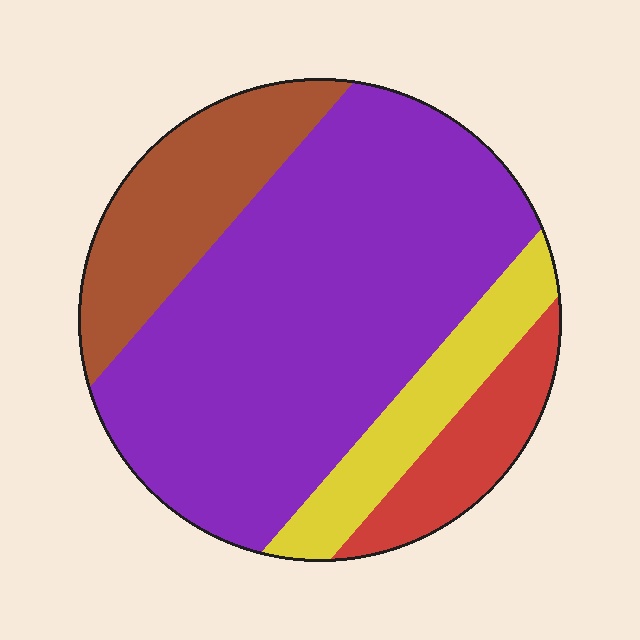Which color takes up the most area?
Purple, at roughly 60%.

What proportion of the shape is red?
Red takes up about one tenth (1/10) of the shape.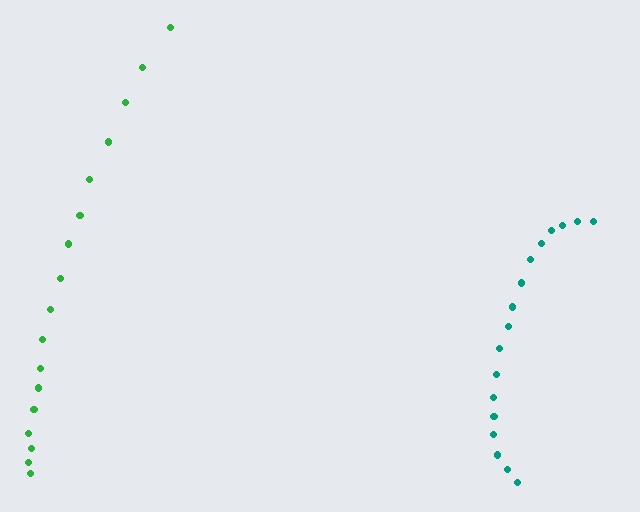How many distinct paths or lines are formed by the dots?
There are 2 distinct paths.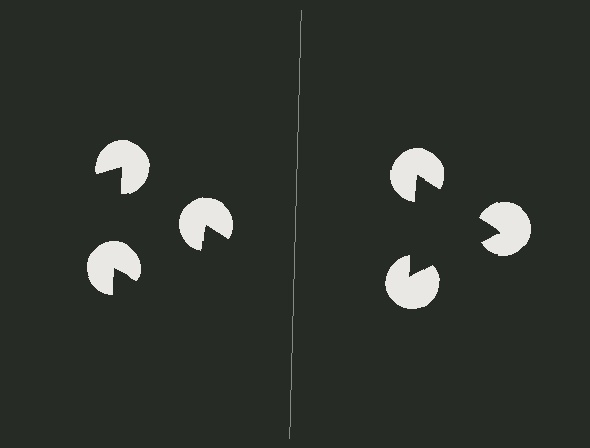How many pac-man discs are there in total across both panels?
6 — 3 on each side.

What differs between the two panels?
The pac-man discs are positioned identically on both sides; only the wedge orientations differ. On the right they align to a triangle; on the left they are misaligned.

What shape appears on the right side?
An illusory triangle.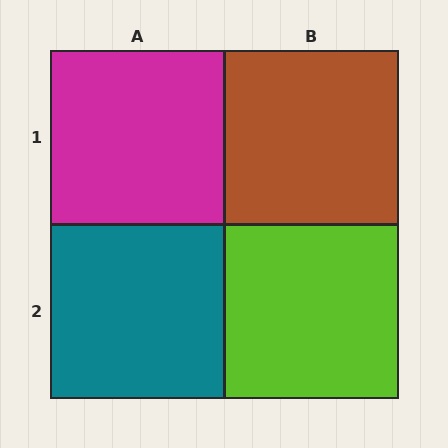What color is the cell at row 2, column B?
Lime.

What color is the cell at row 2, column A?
Teal.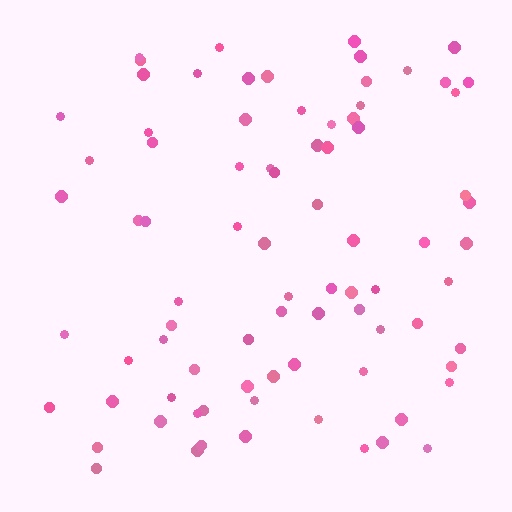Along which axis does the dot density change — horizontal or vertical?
Horizontal.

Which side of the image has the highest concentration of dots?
The right.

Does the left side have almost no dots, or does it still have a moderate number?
Still a moderate number, just noticeably fewer than the right.